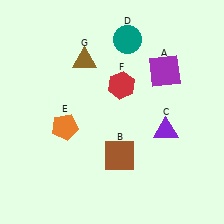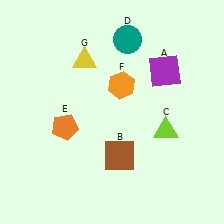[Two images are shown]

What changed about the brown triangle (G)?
In Image 1, G is brown. In Image 2, it changed to yellow.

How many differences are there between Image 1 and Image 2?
There are 3 differences between the two images.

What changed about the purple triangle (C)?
In Image 1, C is purple. In Image 2, it changed to lime.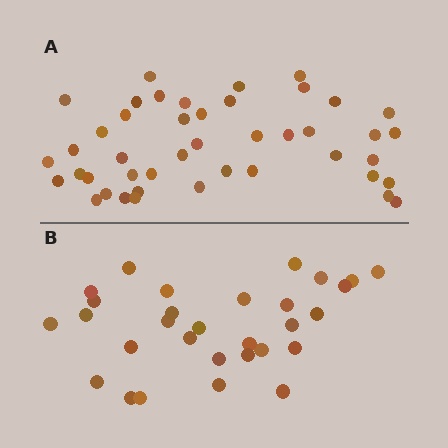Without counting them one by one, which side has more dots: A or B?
Region A (the top region) has more dots.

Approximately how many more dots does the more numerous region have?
Region A has approximately 15 more dots than region B.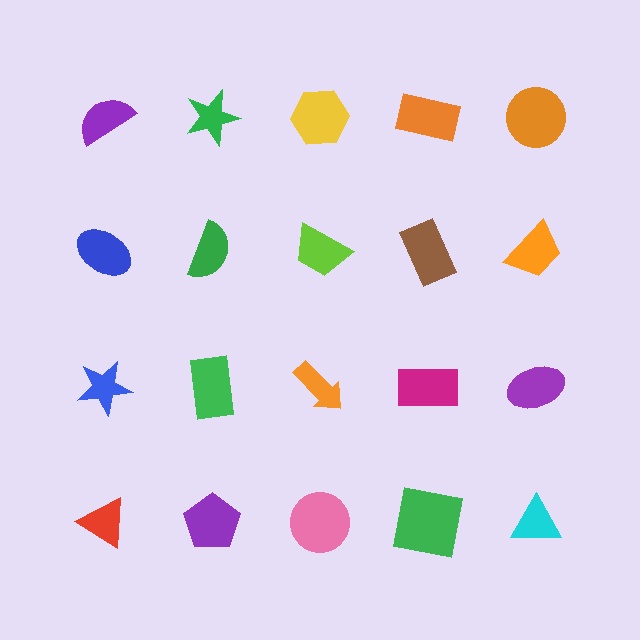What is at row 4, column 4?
A green square.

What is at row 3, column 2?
A green rectangle.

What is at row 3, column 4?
A magenta rectangle.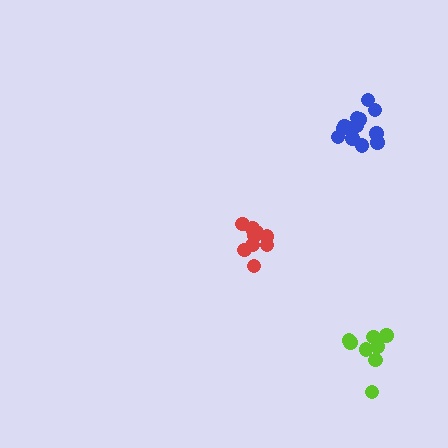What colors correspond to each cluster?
The clusters are colored: red, lime, blue.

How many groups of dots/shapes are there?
There are 3 groups.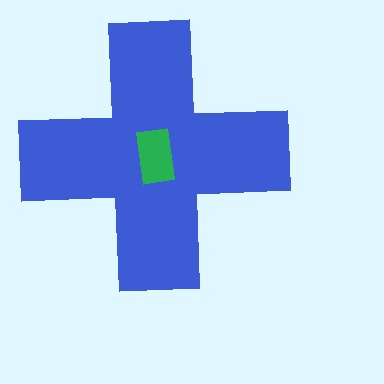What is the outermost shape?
The blue cross.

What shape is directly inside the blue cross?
The green rectangle.